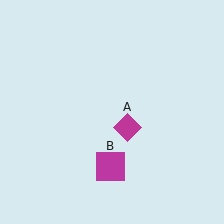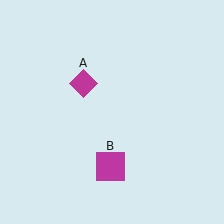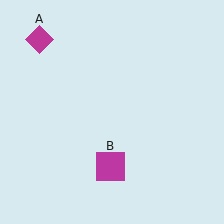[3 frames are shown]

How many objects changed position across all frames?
1 object changed position: magenta diamond (object A).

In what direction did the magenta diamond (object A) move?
The magenta diamond (object A) moved up and to the left.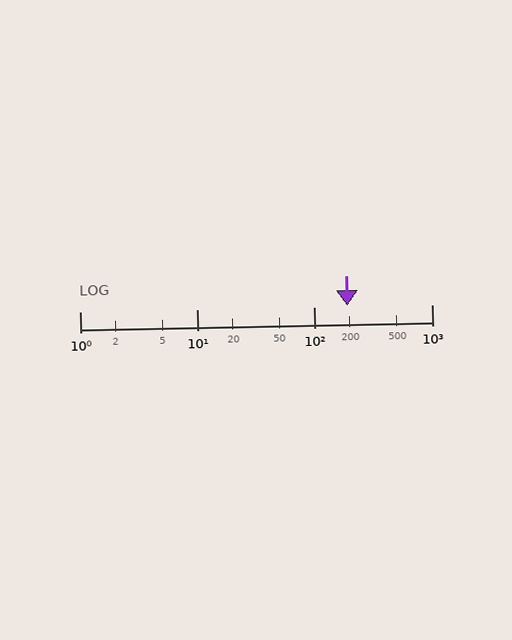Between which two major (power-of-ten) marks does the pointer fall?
The pointer is between 100 and 1000.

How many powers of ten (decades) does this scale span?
The scale spans 3 decades, from 1 to 1000.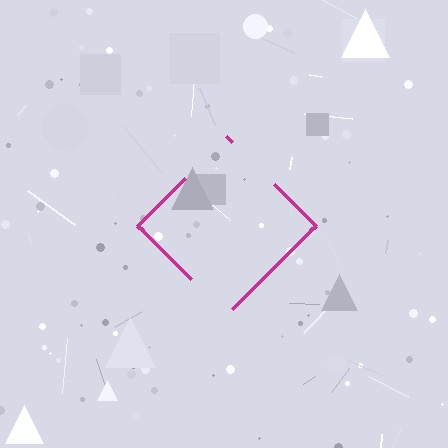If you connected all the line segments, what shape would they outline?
They would outline a diamond.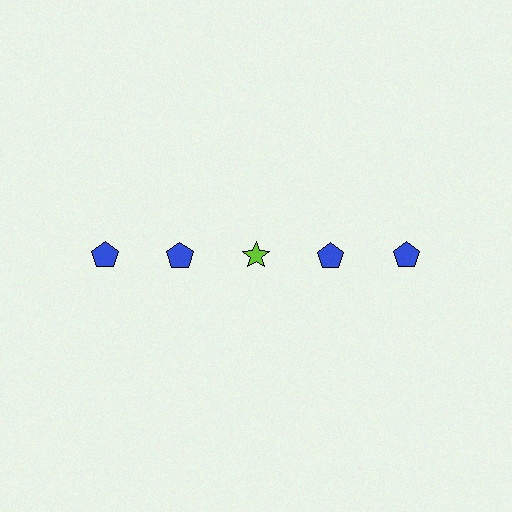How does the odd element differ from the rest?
It differs in both color (lime instead of blue) and shape (star instead of pentagon).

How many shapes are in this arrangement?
There are 5 shapes arranged in a grid pattern.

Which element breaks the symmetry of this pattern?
The lime star in the top row, center column breaks the symmetry. All other shapes are blue pentagons.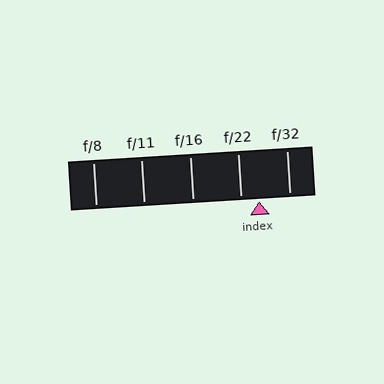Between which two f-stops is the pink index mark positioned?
The index mark is between f/22 and f/32.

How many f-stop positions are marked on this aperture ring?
There are 5 f-stop positions marked.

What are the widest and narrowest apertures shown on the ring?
The widest aperture shown is f/8 and the narrowest is f/32.